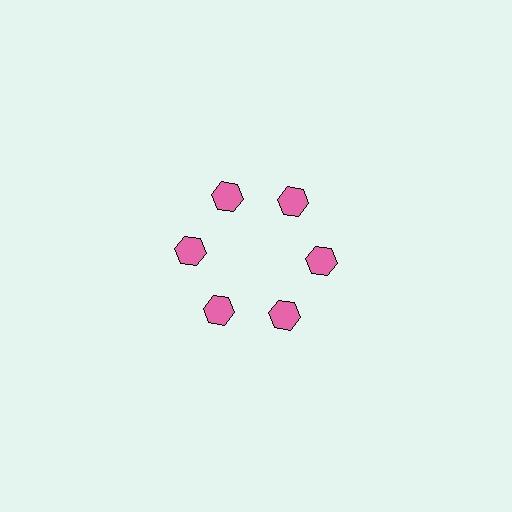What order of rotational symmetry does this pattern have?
This pattern has 6-fold rotational symmetry.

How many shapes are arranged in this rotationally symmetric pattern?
There are 6 shapes, arranged in 6 groups of 1.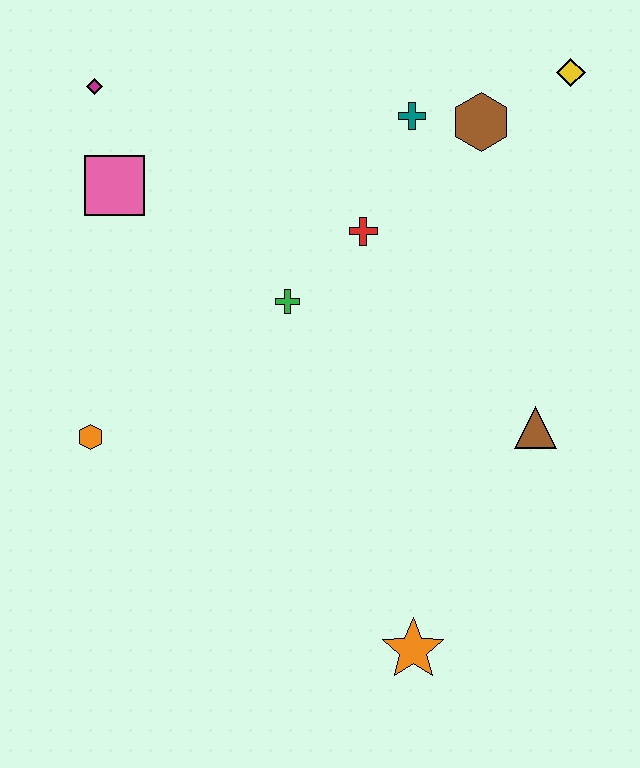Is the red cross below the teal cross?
Yes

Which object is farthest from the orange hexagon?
The yellow diamond is farthest from the orange hexagon.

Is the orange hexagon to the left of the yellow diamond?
Yes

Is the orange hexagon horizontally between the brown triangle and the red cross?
No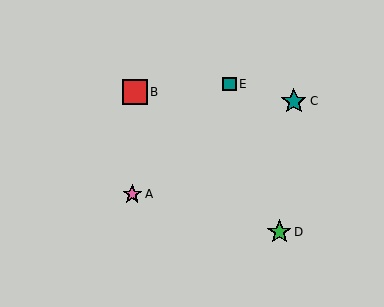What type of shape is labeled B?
Shape B is a red square.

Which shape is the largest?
The teal star (labeled C) is the largest.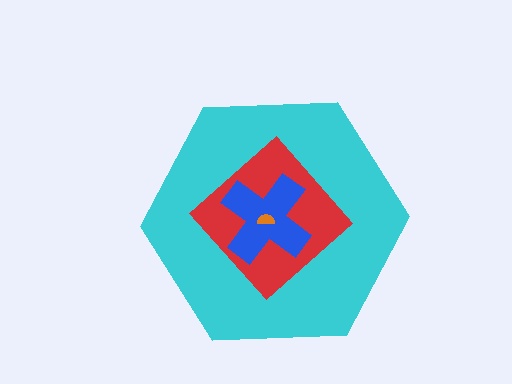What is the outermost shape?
The cyan hexagon.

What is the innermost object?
The orange semicircle.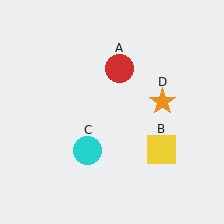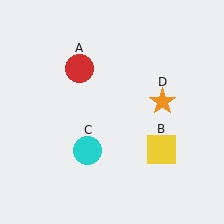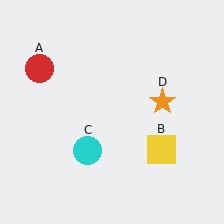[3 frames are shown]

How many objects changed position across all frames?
1 object changed position: red circle (object A).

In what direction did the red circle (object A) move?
The red circle (object A) moved left.